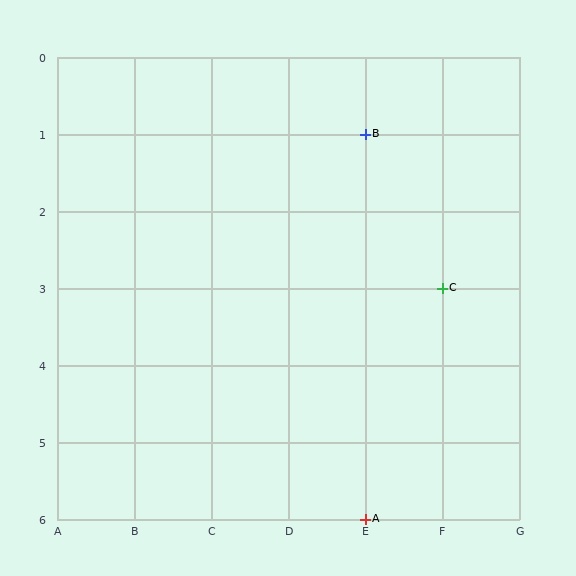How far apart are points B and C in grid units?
Points B and C are 1 column and 2 rows apart (about 2.2 grid units diagonally).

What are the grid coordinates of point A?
Point A is at grid coordinates (E, 6).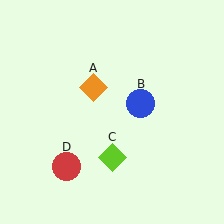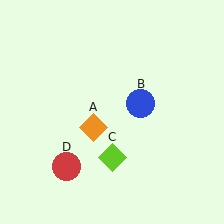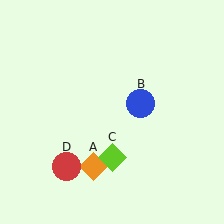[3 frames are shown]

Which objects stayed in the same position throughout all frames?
Blue circle (object B) and lime diamond (object C) and red circle (object D) remained stationary.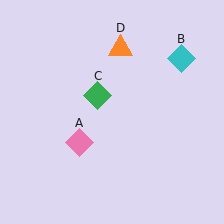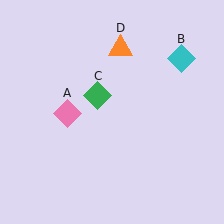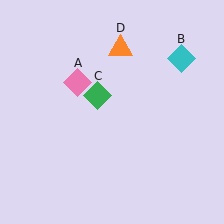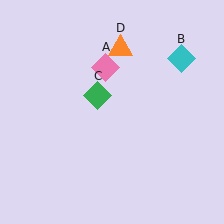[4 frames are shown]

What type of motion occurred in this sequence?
The pink diamond (object A) rotated clockwise around the center of the scene.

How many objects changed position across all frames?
1 object changed position: pink diamond (object A).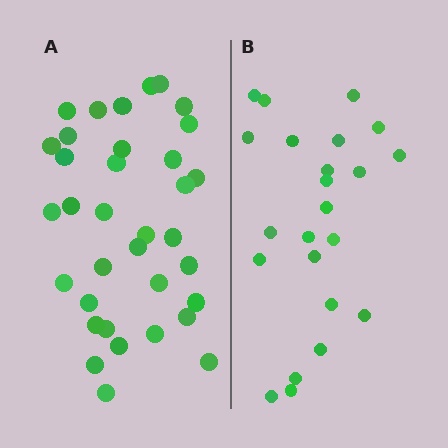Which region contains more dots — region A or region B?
Region A (the left region) has more dots.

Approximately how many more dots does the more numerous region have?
Region A has roughly 12 or so more dots than region B.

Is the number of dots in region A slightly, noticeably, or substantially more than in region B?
Region A has substantially more. The ratio is roughly 1.5 to 1.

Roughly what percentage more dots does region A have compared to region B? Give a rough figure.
About 50% more.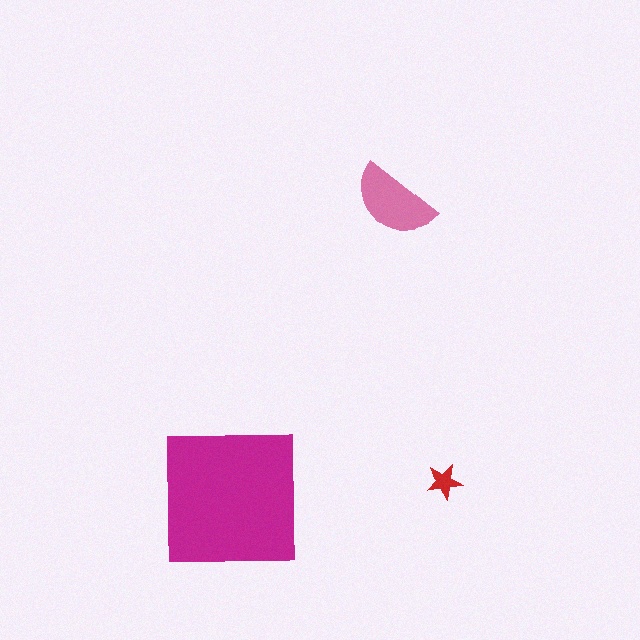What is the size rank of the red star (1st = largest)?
3rd.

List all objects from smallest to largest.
The red star, the pink semicircle, the magenta square.